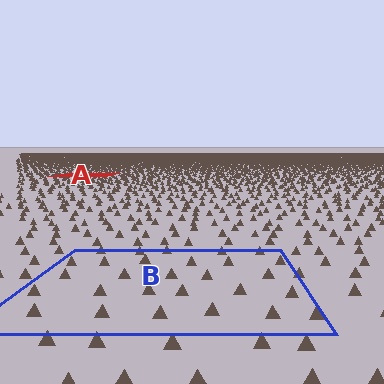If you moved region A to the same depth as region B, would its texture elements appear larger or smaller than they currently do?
They would appear larger. At a closer depth, the same texture elements are projected at a bigger on-screen size.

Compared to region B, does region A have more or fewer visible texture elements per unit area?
Region A has more texture elements per unit area — they are packed more densely because it is farther away.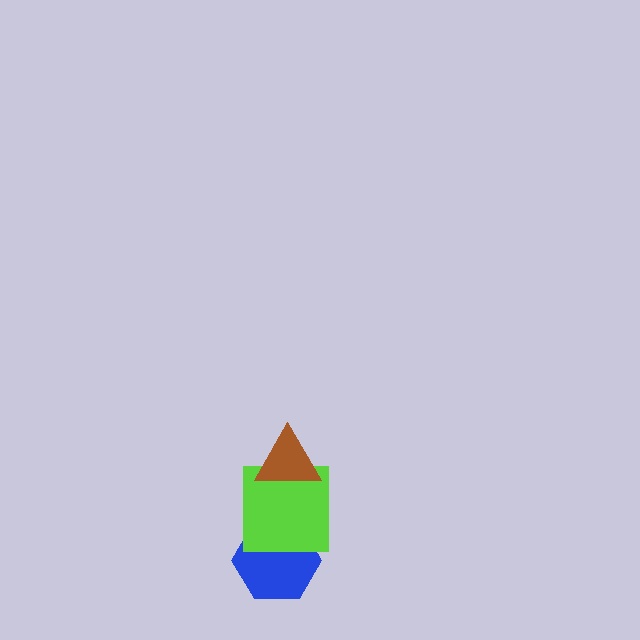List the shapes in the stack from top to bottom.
From top to bottom: the brown triangle, the lime square, the blue hexagon.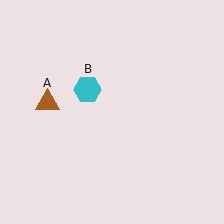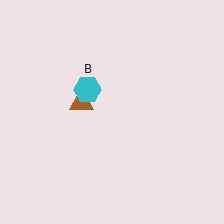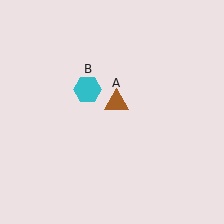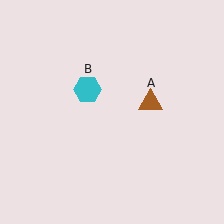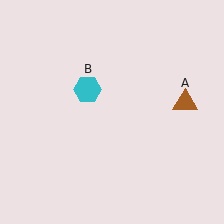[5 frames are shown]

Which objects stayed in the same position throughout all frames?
Cyan hexagon (object B) remained stationary.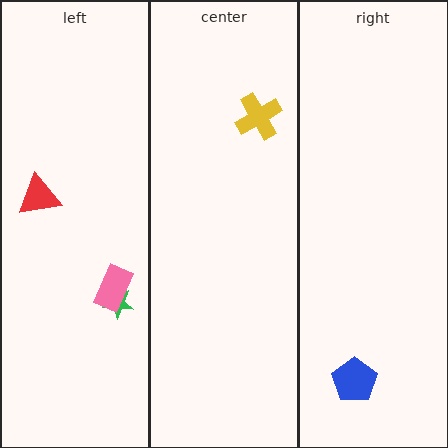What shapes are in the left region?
The green star, the pink rectangle, the red triangle.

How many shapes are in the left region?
3.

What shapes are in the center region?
The yellow cross.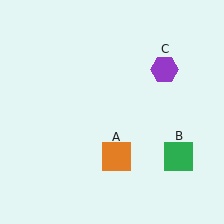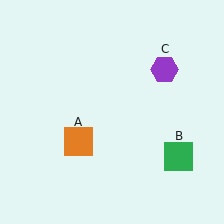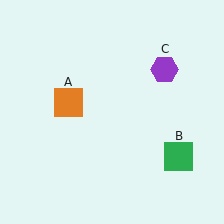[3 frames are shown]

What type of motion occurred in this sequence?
The orange square (object A) rotated clockwise around the center of the scene.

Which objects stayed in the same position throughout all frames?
Green square (object B) and purple hexagon (object C) remained stationary.